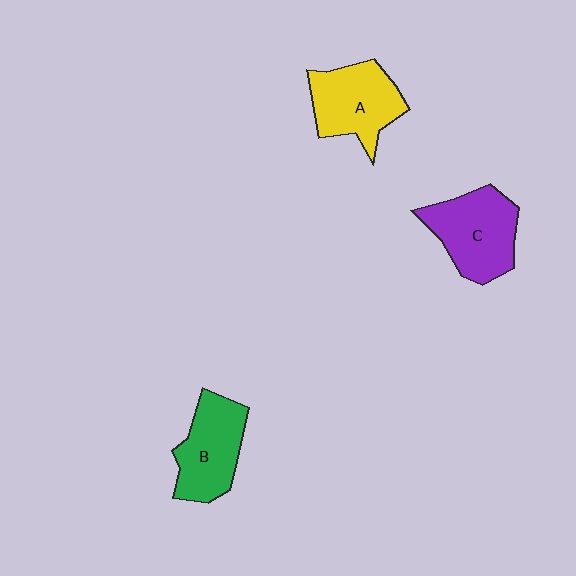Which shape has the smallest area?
Shape B (green).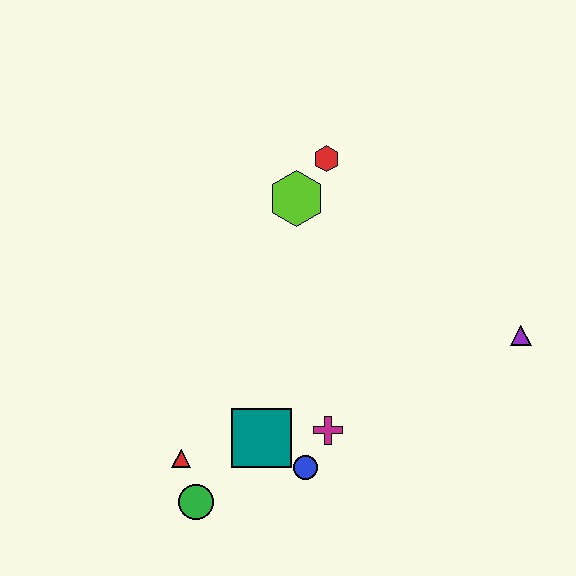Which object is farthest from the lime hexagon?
The green circle is farthest from the lime hexagon.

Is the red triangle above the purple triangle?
No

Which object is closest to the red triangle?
The green circle is closest to the red triangle.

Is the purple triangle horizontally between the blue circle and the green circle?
No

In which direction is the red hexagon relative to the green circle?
The red hexagon is above the green circle.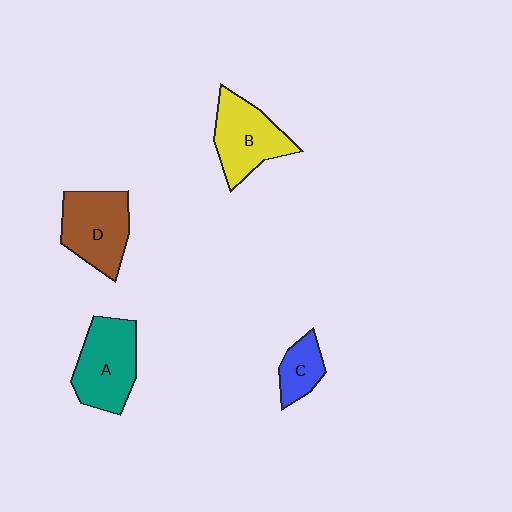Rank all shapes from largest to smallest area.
From largest to smallest: A (teal), D (brown), B (yellow), C (blue).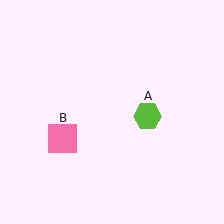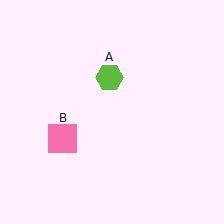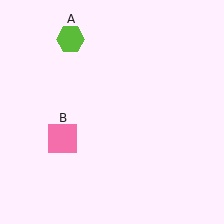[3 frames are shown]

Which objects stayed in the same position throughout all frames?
Pink square (object B) remained stationary.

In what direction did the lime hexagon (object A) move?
The lime hexagon (object A) moved up and to the left.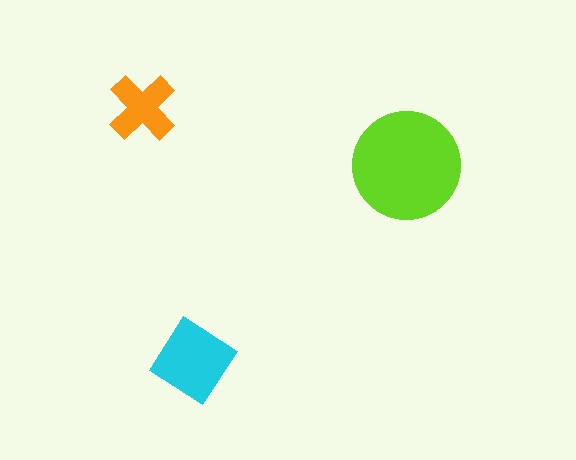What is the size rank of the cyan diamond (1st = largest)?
2nd.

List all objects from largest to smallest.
The lime circle, the cyan diamond, the orange cross.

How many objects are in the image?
There are 3 objects in the image.